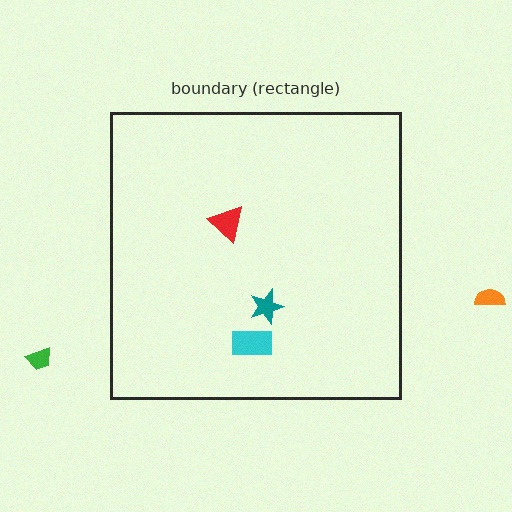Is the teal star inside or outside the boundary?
Inside.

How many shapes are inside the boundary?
3 inside, 2 outside.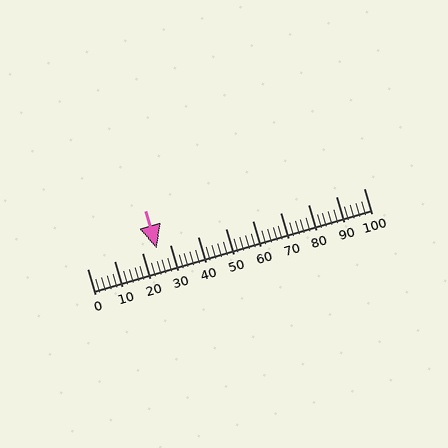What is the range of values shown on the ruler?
The ruler shows values from 0 to 100.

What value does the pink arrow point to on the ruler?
The pink arrow points to approximately 25.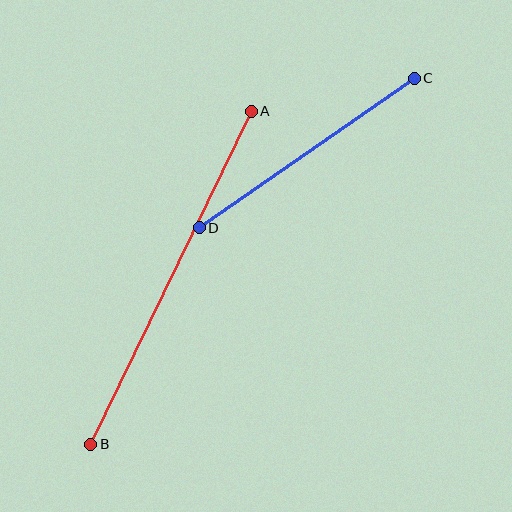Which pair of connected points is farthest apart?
Points A and B are farthest apart.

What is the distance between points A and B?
The distance is approximately 370 pixels.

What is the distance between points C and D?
The distance is approximately 262 pixels.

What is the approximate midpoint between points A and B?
The midpoint is at approximately (171, 278) pixels.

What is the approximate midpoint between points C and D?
The midpoint is at approximately (307, 153) pixels.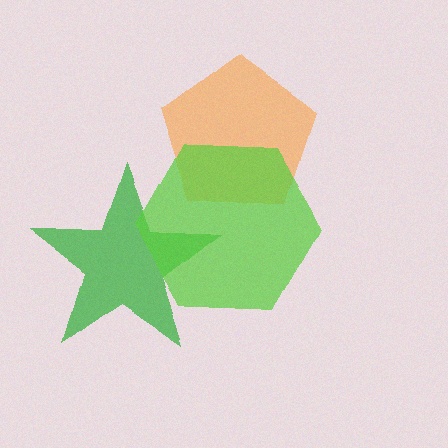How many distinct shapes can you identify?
There are 3 distinct shapes: a green star, an orange pentagon, a lime hexagon.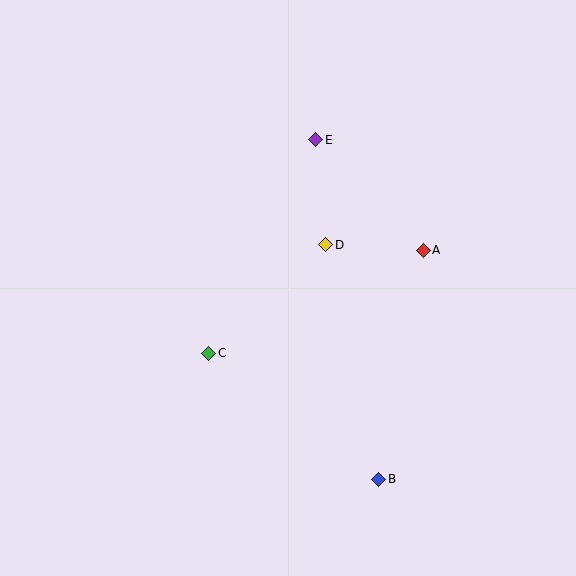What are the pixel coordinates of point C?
Point C is at (209, 353).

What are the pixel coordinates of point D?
Point D is at (326, 245).